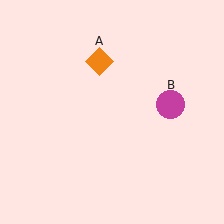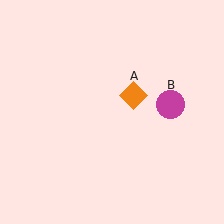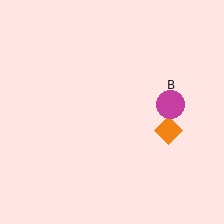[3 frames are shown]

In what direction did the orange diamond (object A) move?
The orange diamond (object A) moved down and to the right.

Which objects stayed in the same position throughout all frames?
Magenta circle (object B) remained stationary.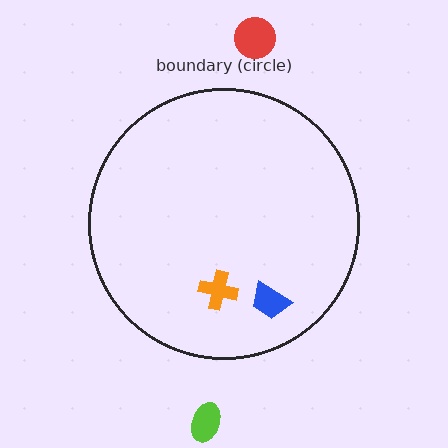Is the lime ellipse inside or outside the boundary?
Outside.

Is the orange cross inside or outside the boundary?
Inside.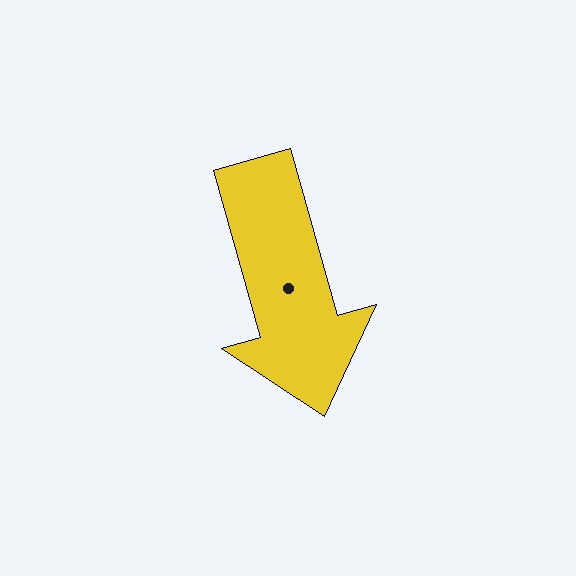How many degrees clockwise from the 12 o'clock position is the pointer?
Approximately 164 degrees.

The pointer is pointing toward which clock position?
Roughly 5 o'clock.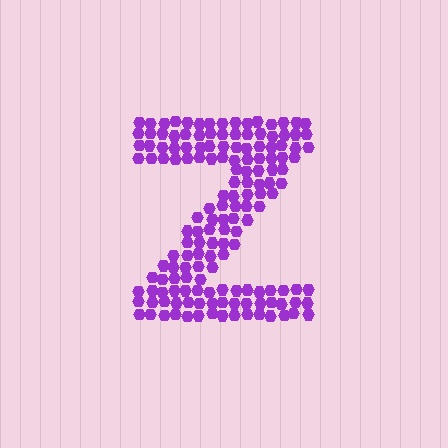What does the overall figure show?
The overall figure shows the letter Z.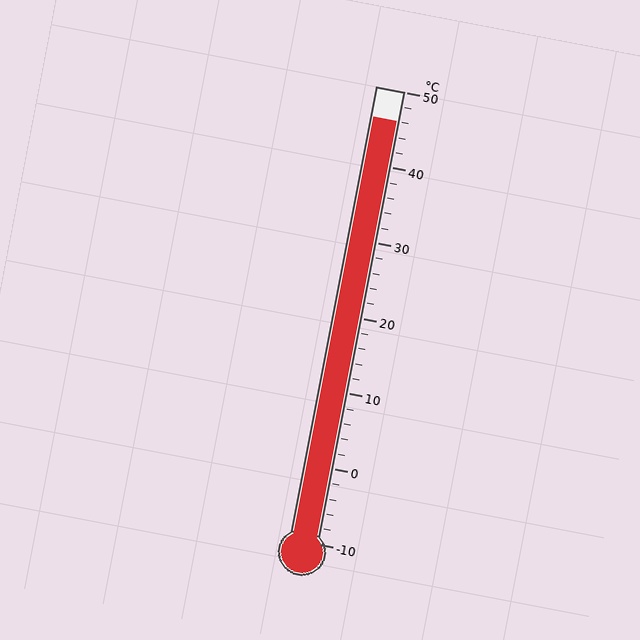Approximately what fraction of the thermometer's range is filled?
The thermometer is filled to approximately 95% of its range.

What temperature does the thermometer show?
The thermometer shows approximately 46°C.